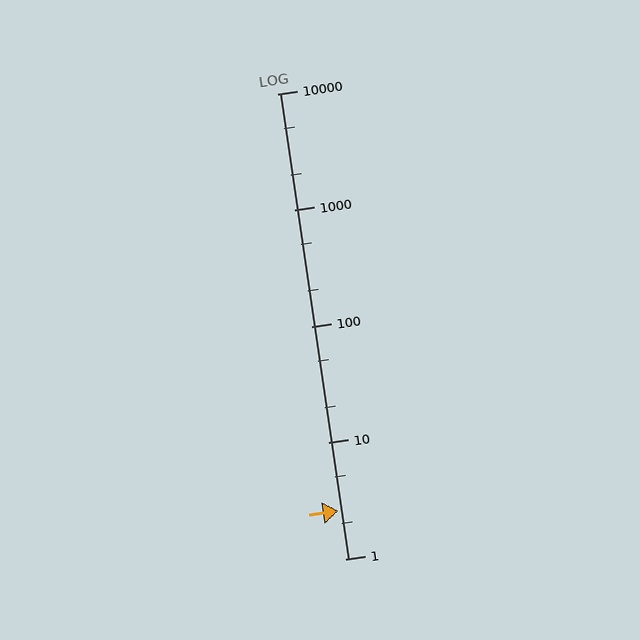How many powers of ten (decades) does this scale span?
The scale spans 4 decades, from 1 to 10000.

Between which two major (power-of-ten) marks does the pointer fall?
The pointer is between 1 and 10.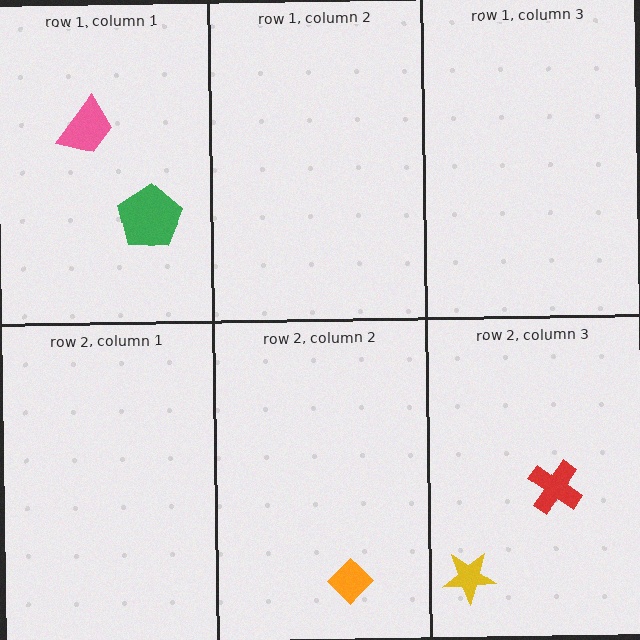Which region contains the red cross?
The row 2, column 3 region.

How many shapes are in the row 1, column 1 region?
2.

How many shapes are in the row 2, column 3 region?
2.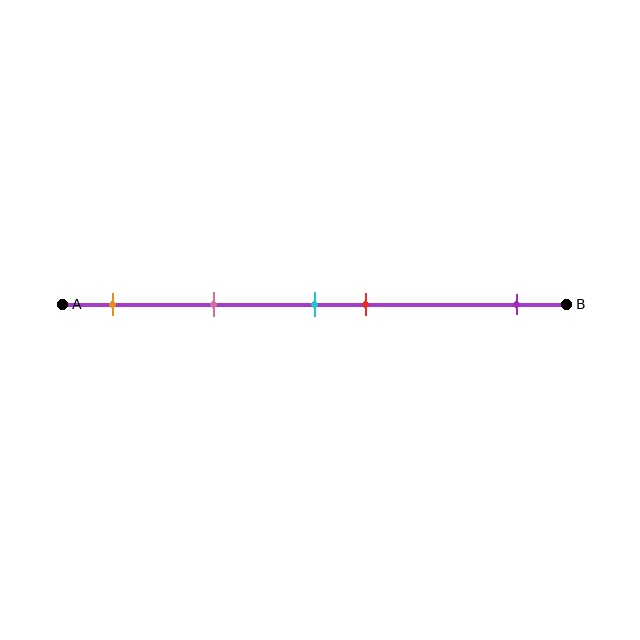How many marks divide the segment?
There are 5 marks dividing the segment.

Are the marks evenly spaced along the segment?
No, the marks are not evenly spaced.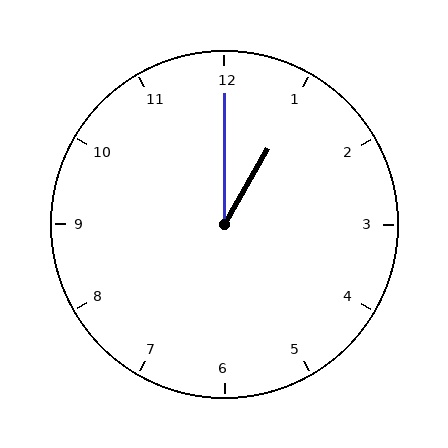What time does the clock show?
1:00.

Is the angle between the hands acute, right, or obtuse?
It is acute.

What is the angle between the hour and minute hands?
Approximately 30 degrees.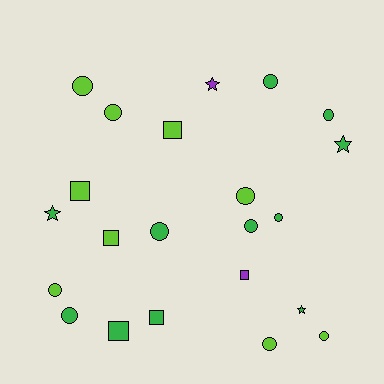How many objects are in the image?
There are 22 objects.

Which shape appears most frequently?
Circle, with 12 objects.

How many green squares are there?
There are 2 green squares.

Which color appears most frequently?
Green, with 11 objects.